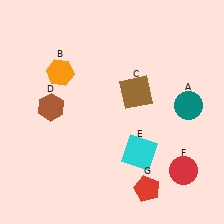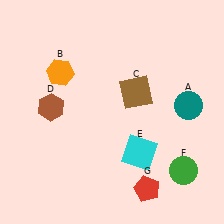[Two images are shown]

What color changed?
The circle (F) changed from red in Image 1 to green in Image 2.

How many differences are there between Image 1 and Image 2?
There is 1 difference between the two images.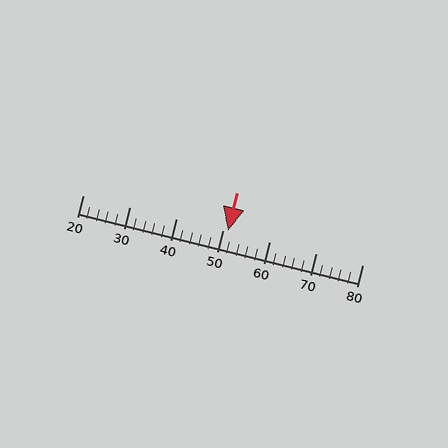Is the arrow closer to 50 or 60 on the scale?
The arrow is closer to 50.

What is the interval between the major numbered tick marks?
The major tick marks are spaced 10 units apart.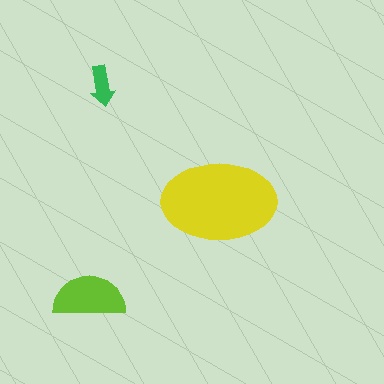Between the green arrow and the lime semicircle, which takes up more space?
The lime semicircle.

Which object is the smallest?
The green arrow.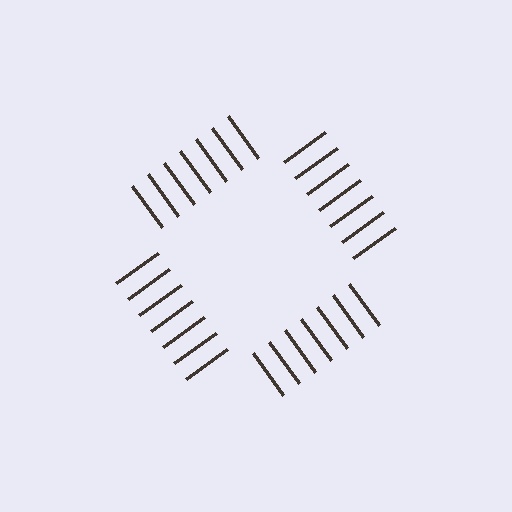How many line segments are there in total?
28 — 7 along each of the 4 edges.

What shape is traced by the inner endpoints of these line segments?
An illusory square — the line segments terminate on its edges but no continuous stroke is drawn.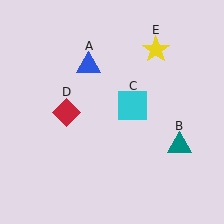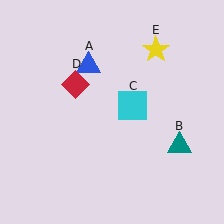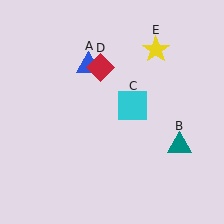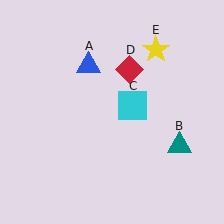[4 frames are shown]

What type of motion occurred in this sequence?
The red diamond (object D) rotated clockwise around the center of the scene.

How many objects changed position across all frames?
1 object changed position: red diamond (object D).